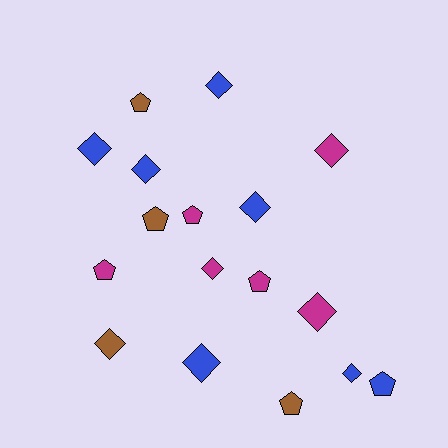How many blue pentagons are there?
There is 1 blue pentagon.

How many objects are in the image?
There are 17 objects.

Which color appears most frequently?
Blue, with 7 objects.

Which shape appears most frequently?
Diamond, with 10 objects.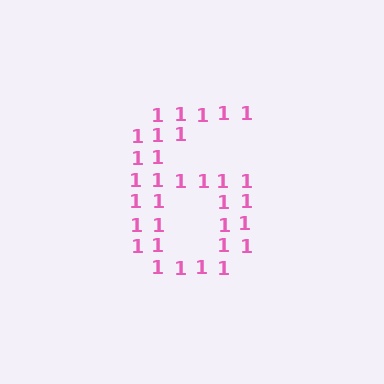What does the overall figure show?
The overall figure shows the digit 6.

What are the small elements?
The small elements are digit 1's.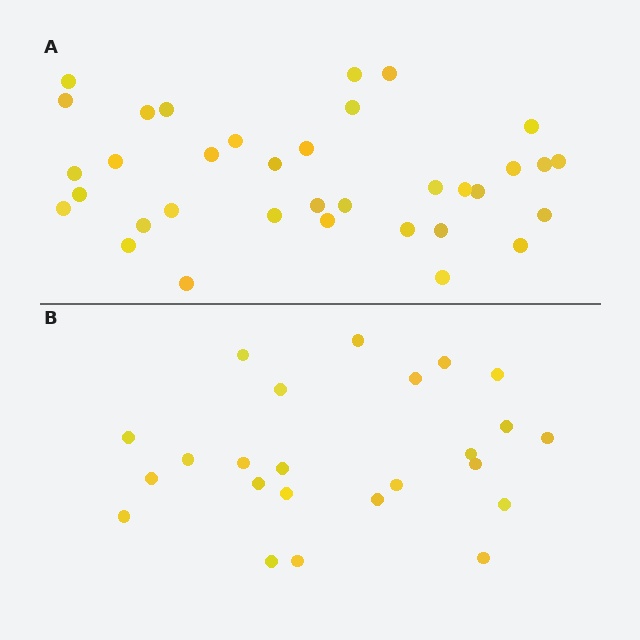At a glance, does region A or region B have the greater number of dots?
Region A (the top region) has more dots.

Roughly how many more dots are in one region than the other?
Region A has roughly 12 or so more dots than region B.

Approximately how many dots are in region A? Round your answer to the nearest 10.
About 40 dots. (The exact count is 35, which rounds to 40.)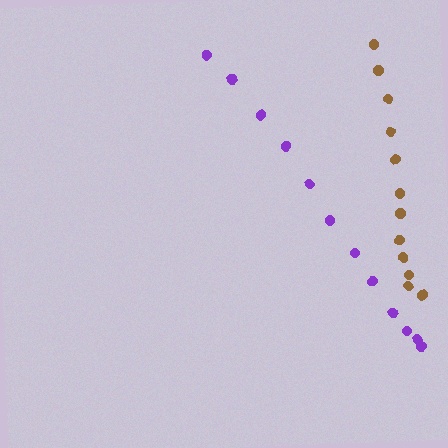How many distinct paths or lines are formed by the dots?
There are 2 distinct paths.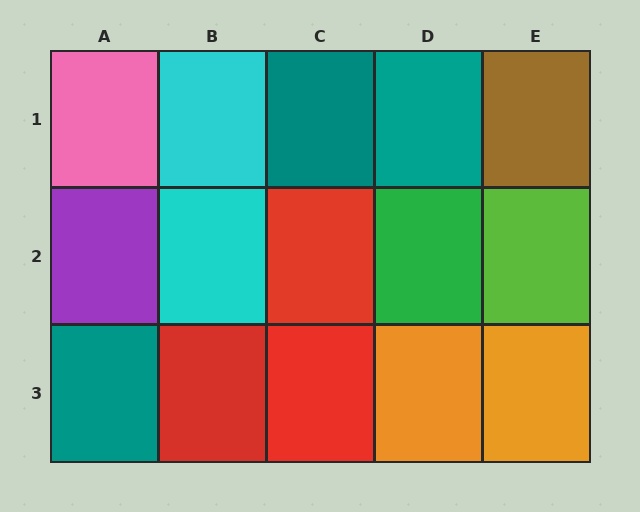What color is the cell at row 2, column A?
Purple.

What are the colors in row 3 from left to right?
Teal, red, red, orange, orange.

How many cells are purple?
1 cell is purple.